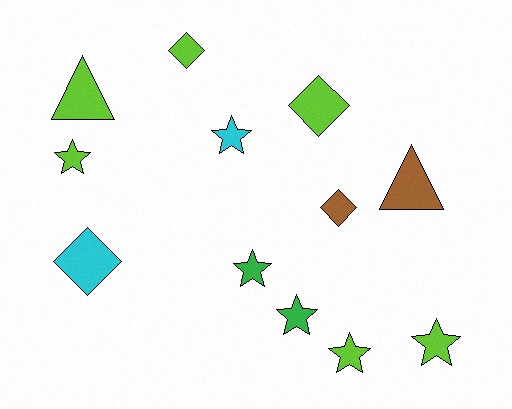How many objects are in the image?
There are 12 objects.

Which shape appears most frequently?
Star, with 6 objects.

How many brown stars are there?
There are no brown stars.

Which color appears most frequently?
Lime, with 6 objects.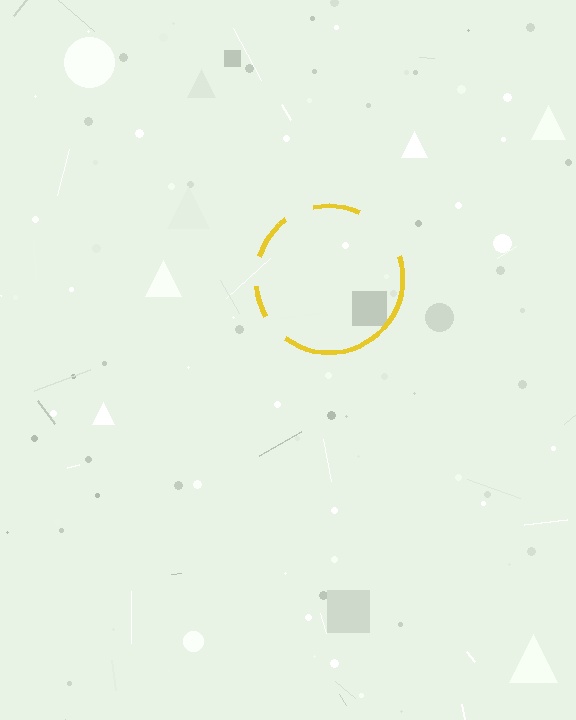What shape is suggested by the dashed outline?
The dashed outline suggests a circle.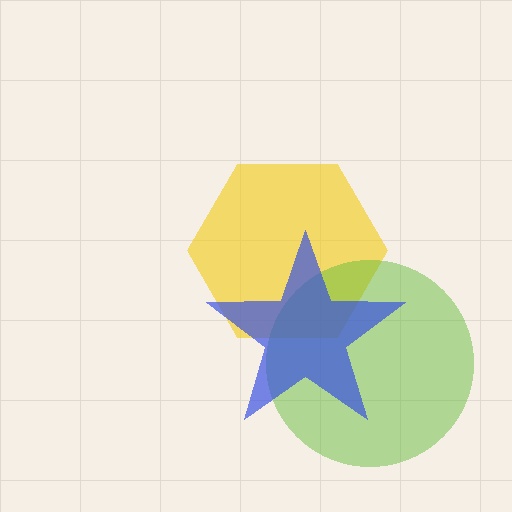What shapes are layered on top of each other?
The layered shapes are: a yellow hexagon, a lime circle, a blue star.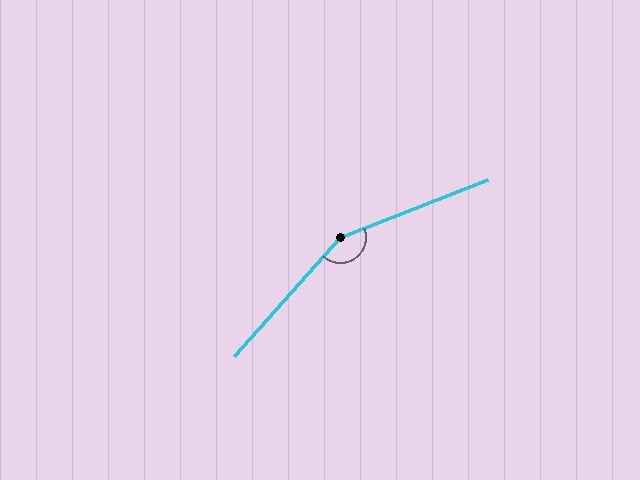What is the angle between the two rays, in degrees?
Approximately 153 degrees.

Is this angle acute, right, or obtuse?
It is obtuse.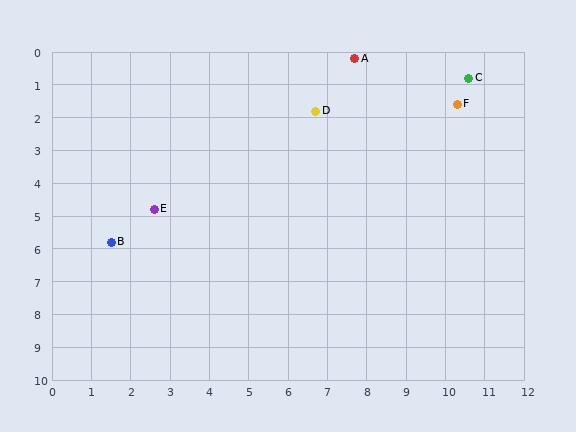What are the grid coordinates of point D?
Point D is at approximately (6.7, 1.8).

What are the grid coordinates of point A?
Point A is at approximately (7.7, 0.2).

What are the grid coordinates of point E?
Point E is at approximately (2.6, 4.8).